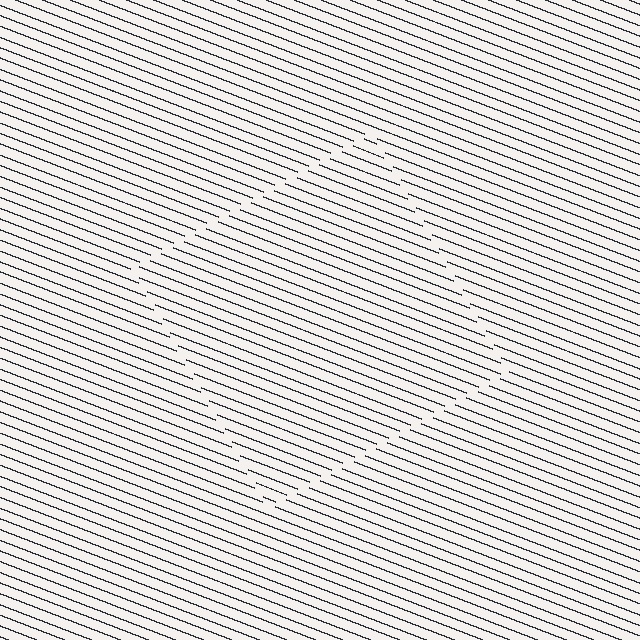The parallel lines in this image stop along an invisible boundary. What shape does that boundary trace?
An illusory square. The interior of the shape contains the same grating, shifted by half a period — the contour is defined by the phase discontinuity where line-ends from the inner and outer gratings abut.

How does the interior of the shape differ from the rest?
The interior of the shape contains the same grating, shifted by half a period — the contour is defined by the phase discontinuity where line-ends from the inner and outer gratings abut.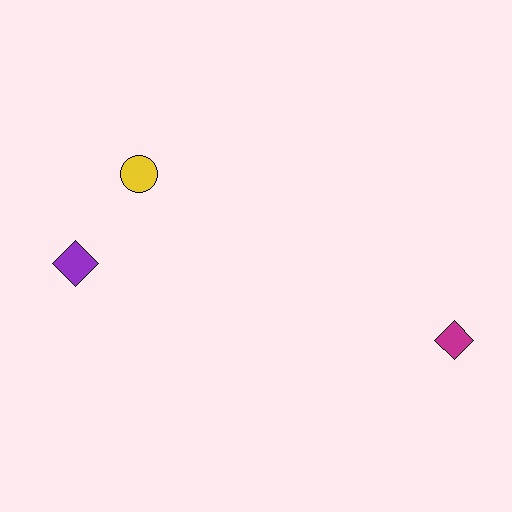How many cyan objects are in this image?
There are no cyan objects.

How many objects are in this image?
There are 3 objects.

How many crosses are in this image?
There are no crosses.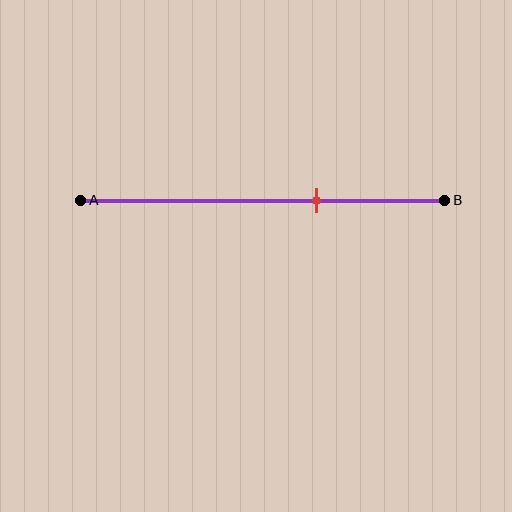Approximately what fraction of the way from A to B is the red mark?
The red mark is approximately 65% of the way from A to B.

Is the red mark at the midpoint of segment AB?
No, the mark is at about 65% from A, not at the 50% midpoint.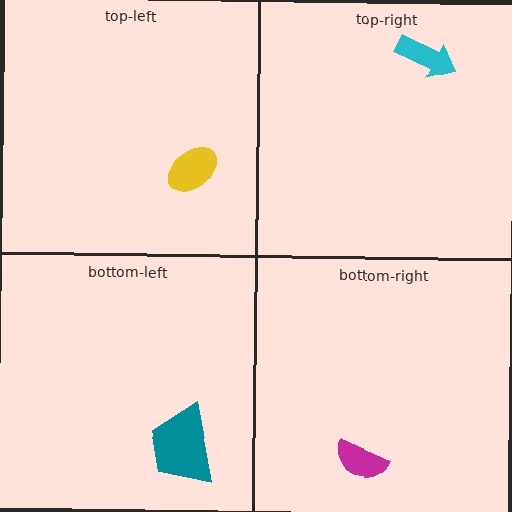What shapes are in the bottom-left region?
The teal trapezoid.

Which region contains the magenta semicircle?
The bottom-right region.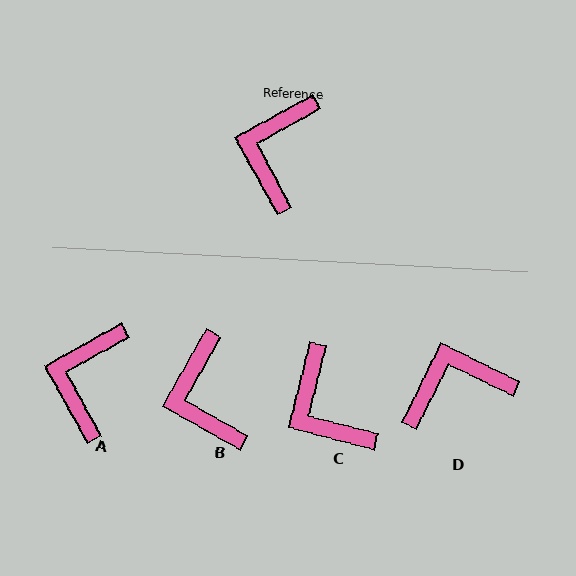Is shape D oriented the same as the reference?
No, it is off by about 55 degrees.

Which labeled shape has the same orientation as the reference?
A.